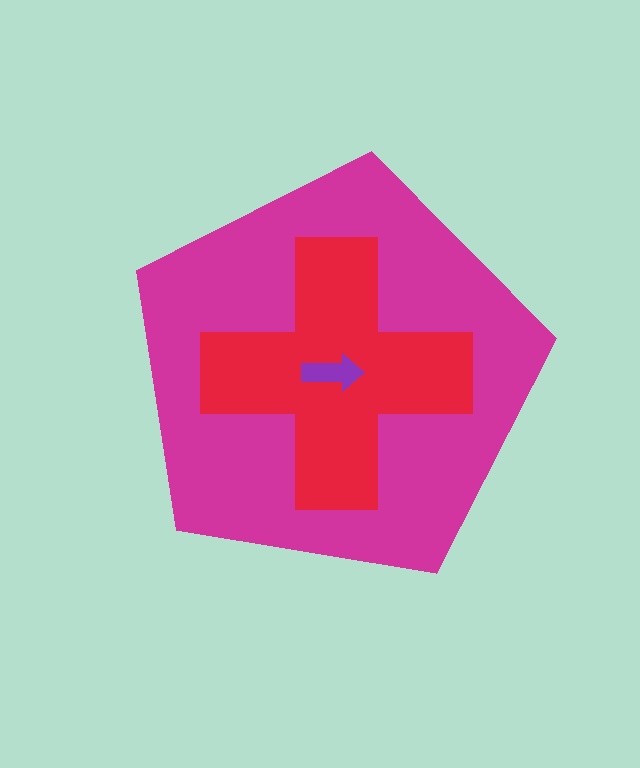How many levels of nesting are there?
3.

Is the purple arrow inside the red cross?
Yes.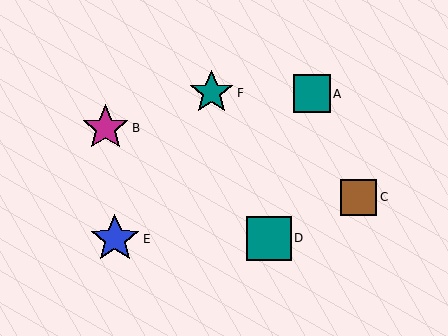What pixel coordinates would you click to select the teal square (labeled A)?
Click at (312, 94) to select the teal square A.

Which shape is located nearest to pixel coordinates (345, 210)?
The brown square (labeled C) at (359, 197) is nearest to that location.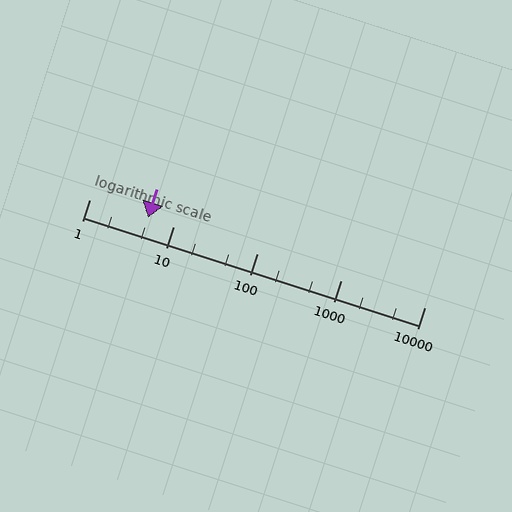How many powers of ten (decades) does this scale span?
The scale spans 4 decades, from 1 to 10000.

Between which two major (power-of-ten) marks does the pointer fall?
The pointer is between 1 and 10.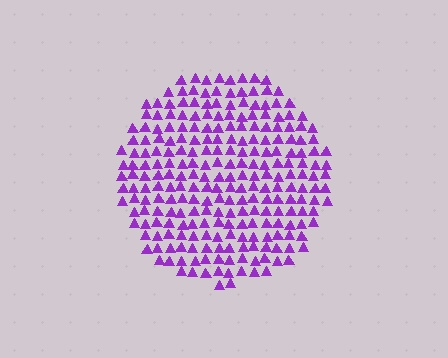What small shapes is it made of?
It is made of small triangles.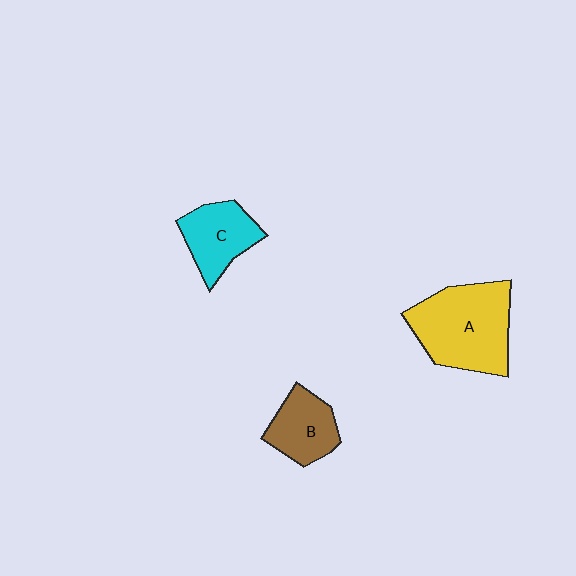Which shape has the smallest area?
Shape B (brown).